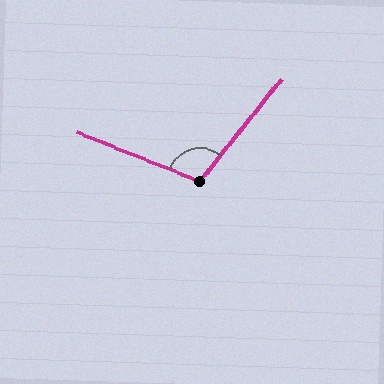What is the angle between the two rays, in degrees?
Approximately 107 degrees.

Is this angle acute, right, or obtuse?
It is obtuse.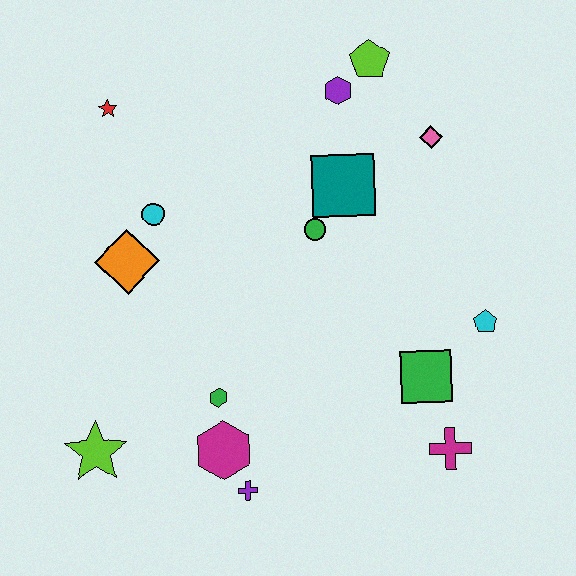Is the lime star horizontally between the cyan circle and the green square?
No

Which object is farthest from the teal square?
The lime star is farthest from the teal square.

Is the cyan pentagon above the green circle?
No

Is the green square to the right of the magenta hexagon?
Yes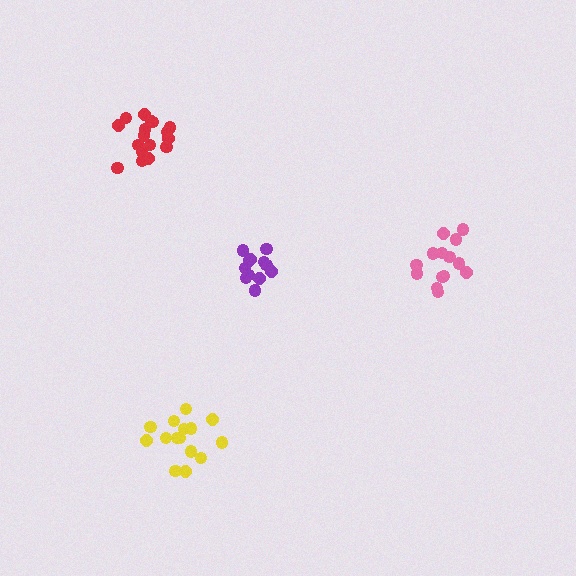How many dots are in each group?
Group 1: 12 dots, Group 2: 17 dots, Group 3: 14 dots, Group 4: 15 dots (58 total).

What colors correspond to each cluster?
The clusters are colored: purple, red, pink, yellow.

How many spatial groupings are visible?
There are 4 spatial groupings.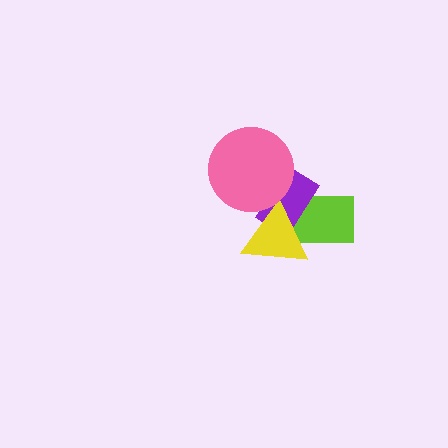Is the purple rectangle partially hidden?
Yes, it is partially covered by another shape.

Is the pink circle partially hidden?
No, no other shape covers it.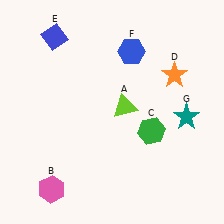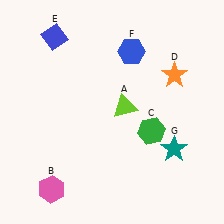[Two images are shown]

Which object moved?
The teal star (G) moved down.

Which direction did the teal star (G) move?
The teal star (G) moved down.